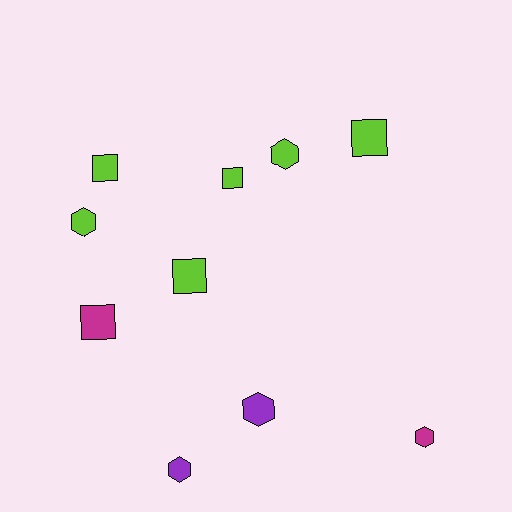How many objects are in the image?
There are 10 objects.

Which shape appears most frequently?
Hexagon, with 5 objects.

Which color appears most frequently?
Lime, with 6 objects.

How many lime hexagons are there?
There are 2 lime hexagons.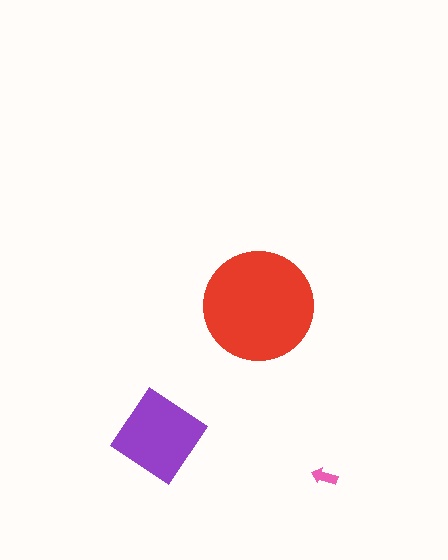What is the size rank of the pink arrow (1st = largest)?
3rd.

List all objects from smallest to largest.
The pink arrow, the purple diamond, the red circle.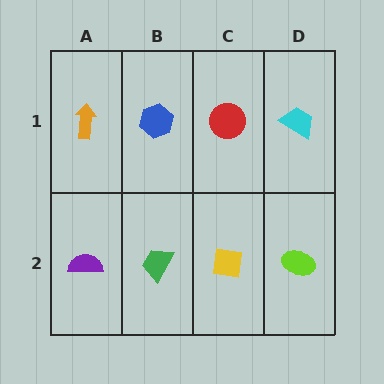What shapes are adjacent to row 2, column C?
A red circle (row 1, column C), a green trapezoid (row 2, column B), a lime ellipse (row 2, column D).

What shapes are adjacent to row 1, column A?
A purple semicircle (row 2, column A), a blue hexagon (row 1, column B).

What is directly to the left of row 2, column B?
A purple semicircle.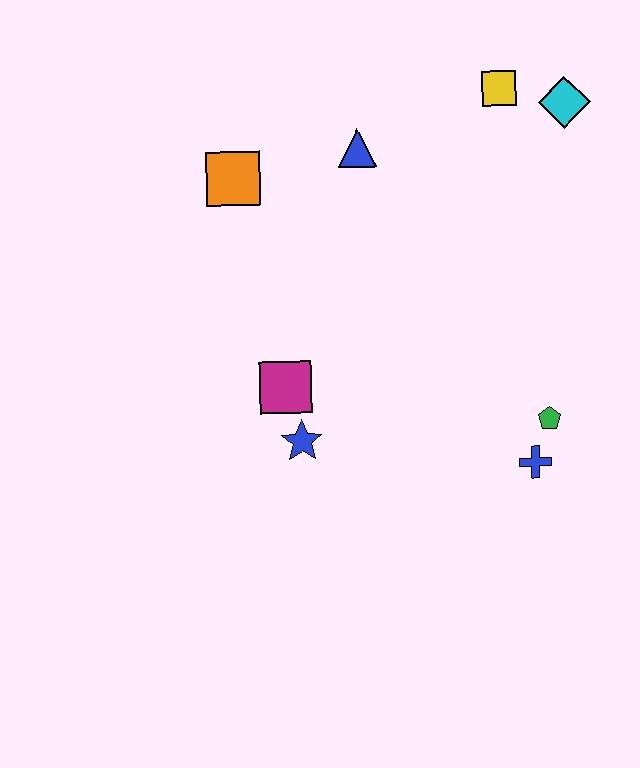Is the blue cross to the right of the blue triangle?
Yes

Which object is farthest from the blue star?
The cyan diamond is farthest from the blue star.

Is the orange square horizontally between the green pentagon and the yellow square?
No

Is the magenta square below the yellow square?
Yes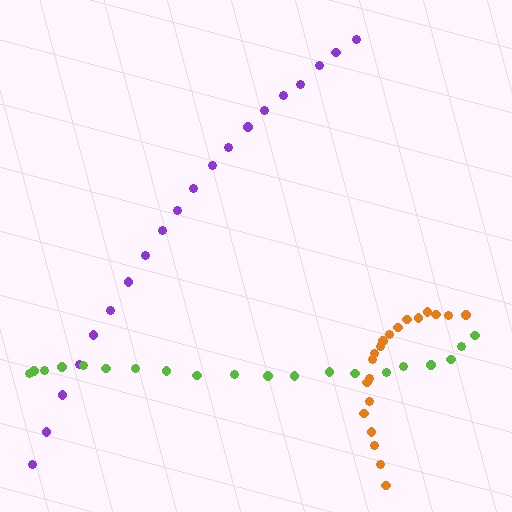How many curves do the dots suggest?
There are 3 distinct paths.